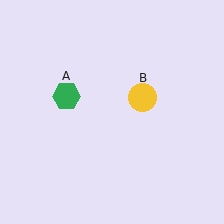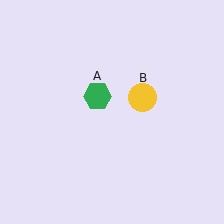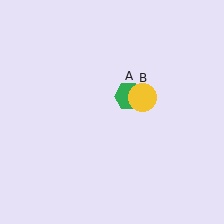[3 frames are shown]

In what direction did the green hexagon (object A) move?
The green hexagon (object A) moved right.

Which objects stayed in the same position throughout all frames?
Yellow circle (object B) remained stationary.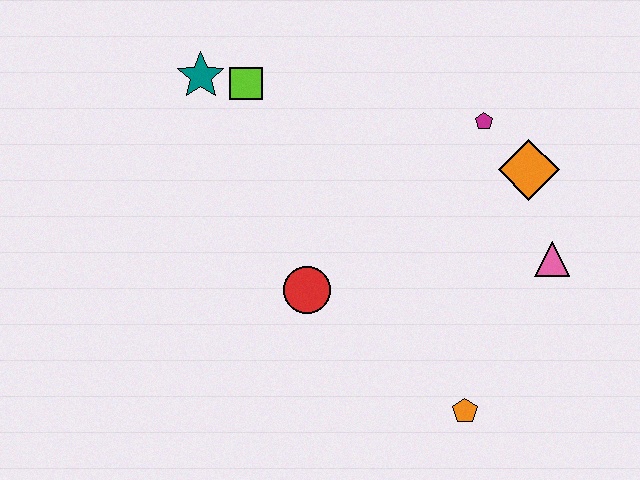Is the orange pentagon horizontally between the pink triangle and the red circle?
Yes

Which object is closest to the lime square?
The teal star is closest to the lime square.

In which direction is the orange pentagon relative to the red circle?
The orange pentagon is to the right of the red circle.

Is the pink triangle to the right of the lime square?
Yes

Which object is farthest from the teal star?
The orange pentagon is farthest from the teal star.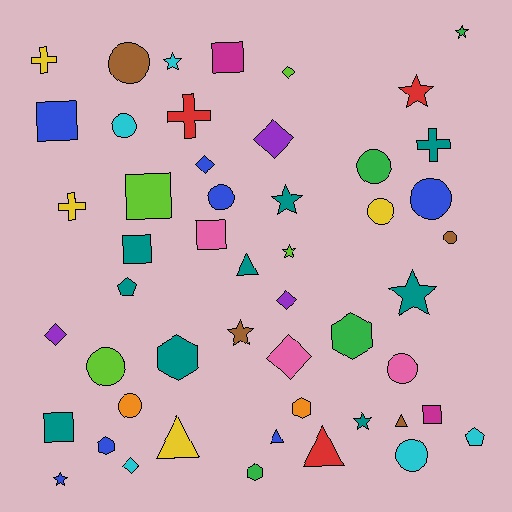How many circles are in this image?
There are 11 circles.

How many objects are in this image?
There are 50 objects.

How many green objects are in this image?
There are 4 green objects.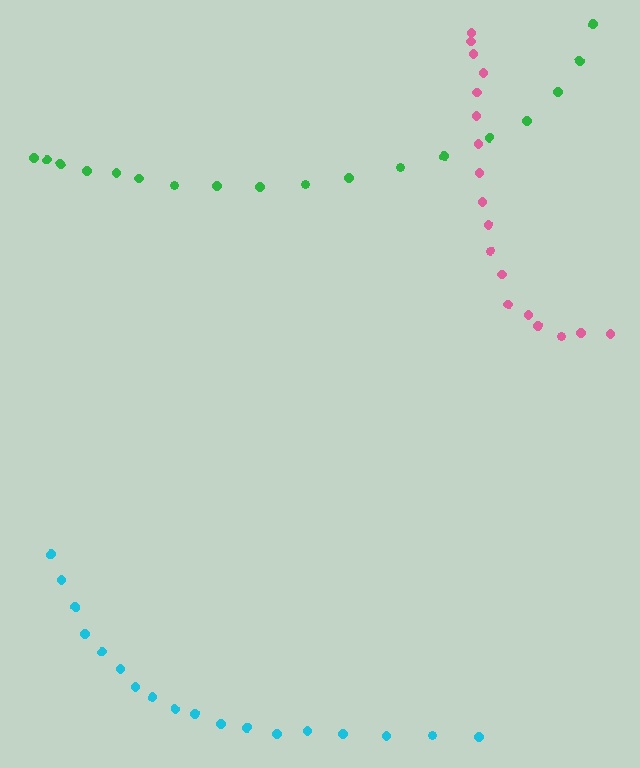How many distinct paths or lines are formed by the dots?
There are 3 distinct paths.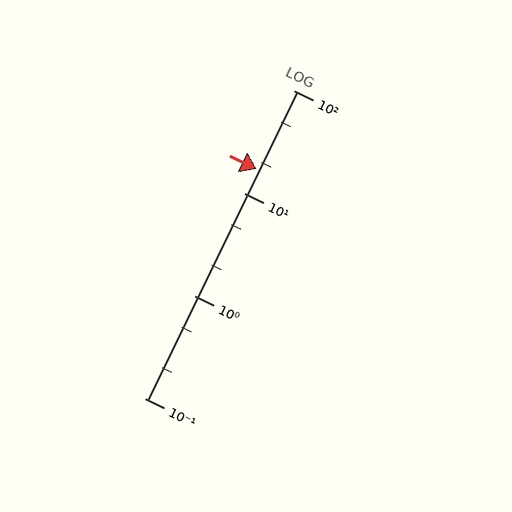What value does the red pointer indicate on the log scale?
The pointer indicates approximately 17.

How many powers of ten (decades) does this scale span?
The scale spans 3 decades, from 0.1 to 100.